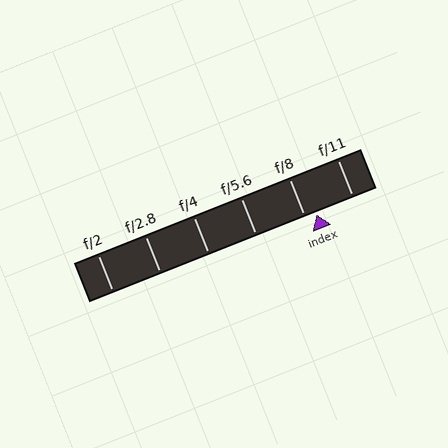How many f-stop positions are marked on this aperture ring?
There are 6 f-stop positions marked.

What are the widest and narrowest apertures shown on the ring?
The widest aperture shown is f/2 and the narrowest is f/11.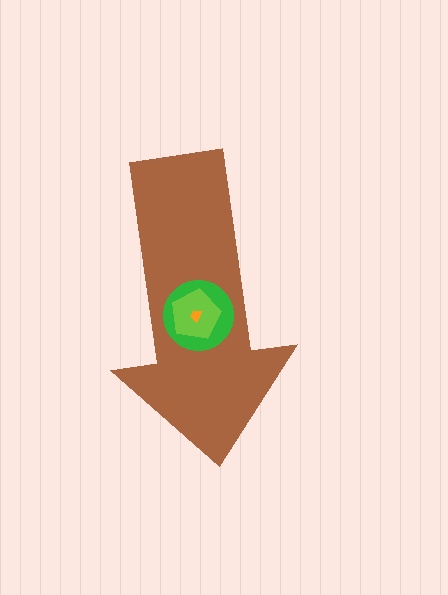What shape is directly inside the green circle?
The lime pentagon.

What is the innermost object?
The orange trapezoid.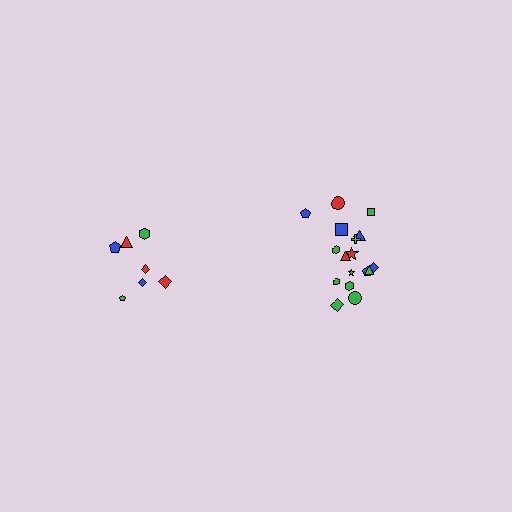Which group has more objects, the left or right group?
The right group.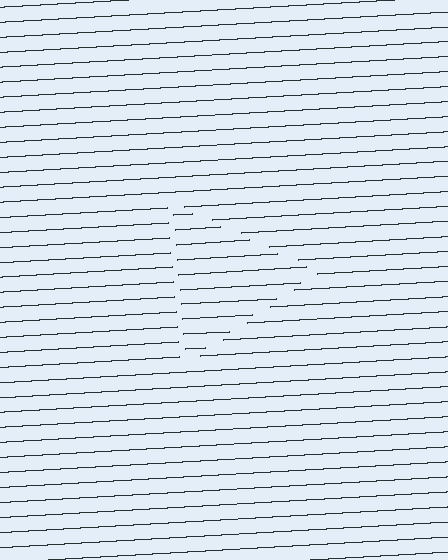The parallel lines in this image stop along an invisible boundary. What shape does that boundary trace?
An illusory triangle. The interior of the shape contains the same grating, shifted by half a period — the contour is defined by the phase discontinuity where line-ends from the inner and outer gratings abut.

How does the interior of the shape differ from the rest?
The interior of the shape contains the same grating, shifted by half a period — the contour is defined by the phase discontinuity where line-ends from the inner and outer gratings abut.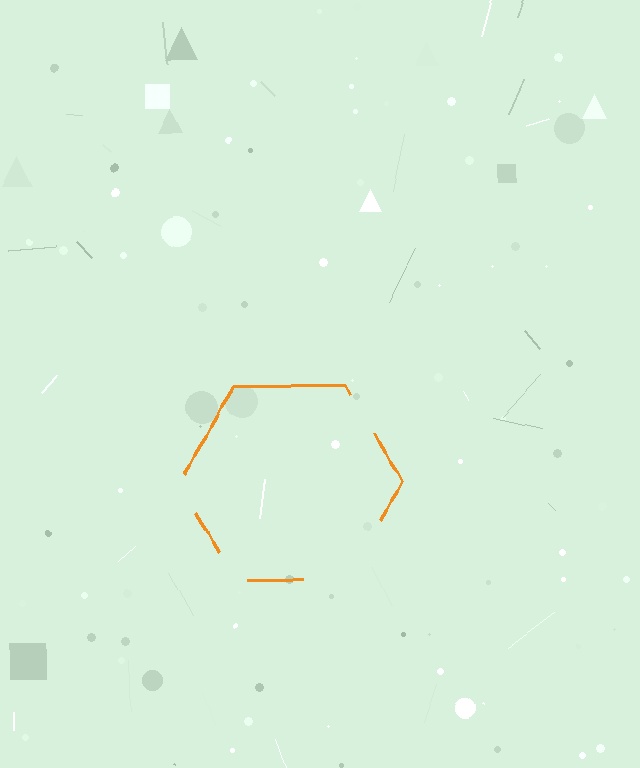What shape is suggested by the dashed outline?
The dashed outline suggests a hexagon.